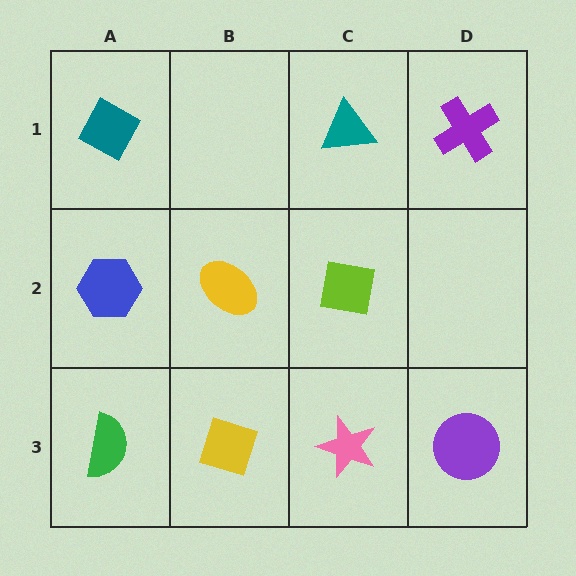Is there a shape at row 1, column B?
No, that cell is empty.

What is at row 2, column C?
A lime square.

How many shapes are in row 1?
3 shapes.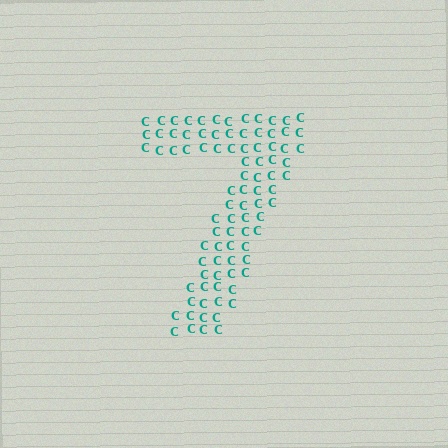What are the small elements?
The small elements are letter C's.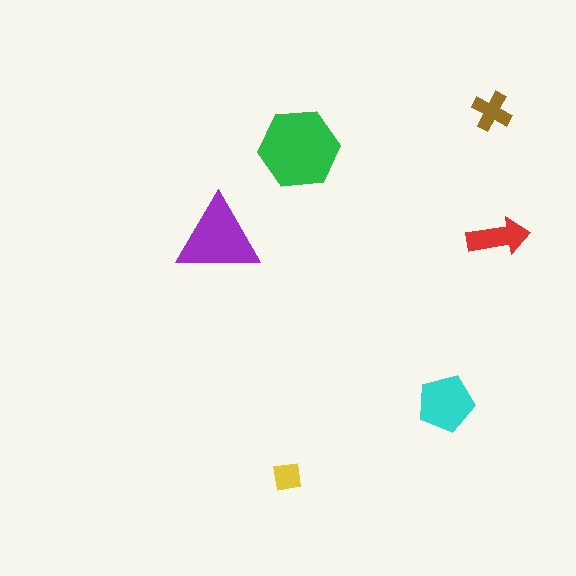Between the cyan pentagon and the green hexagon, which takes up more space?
The green hexagon.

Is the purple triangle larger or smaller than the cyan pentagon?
Larger.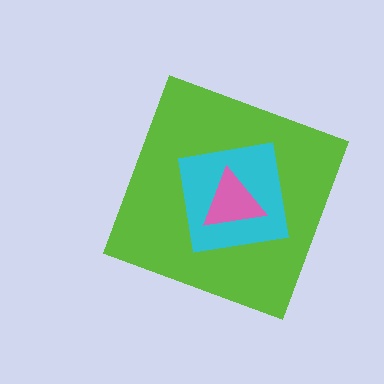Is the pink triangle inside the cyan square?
Yes.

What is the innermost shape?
The pink triangle.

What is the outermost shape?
The lime diamond.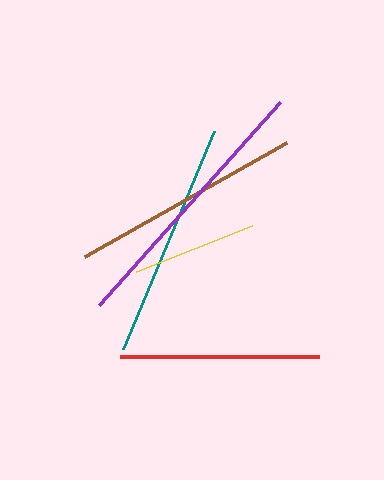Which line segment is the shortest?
The yellow line is the shortest at approximately 125 pixels.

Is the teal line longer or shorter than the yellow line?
The teal line is longer than the yellow line.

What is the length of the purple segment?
The purple segment is approximately 272 pixels long.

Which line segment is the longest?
The purple line is the longest at approximately 272 pixels.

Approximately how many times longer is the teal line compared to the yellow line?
The teal line is approximately 1.9 times the length of the yellow line.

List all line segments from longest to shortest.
From longest to shortest: purple, teal, brown, red, yellow.